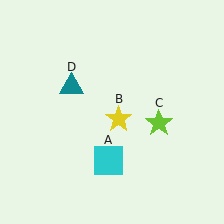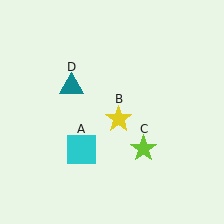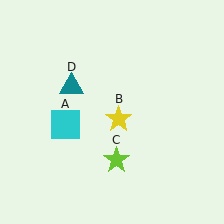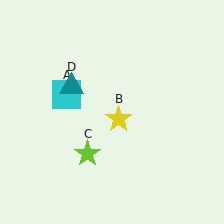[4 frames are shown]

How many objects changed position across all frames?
2 objects changed position: cyan square (object A), lime star (object C).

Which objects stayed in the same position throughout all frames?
Yellow star (object B) and teal triangle (object D) remained stationary.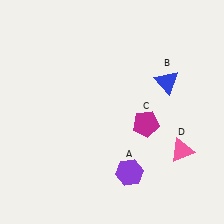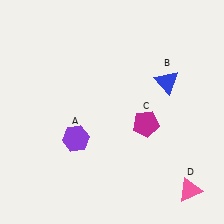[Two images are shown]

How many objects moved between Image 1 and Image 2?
2 objects moved between the two images.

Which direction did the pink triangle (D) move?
The pink triangle (D) moved down.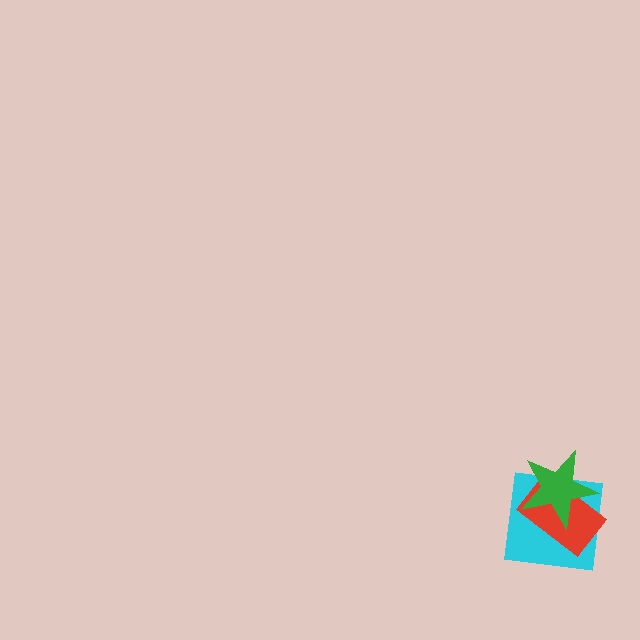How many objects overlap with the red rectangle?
2 objects overlap with the red rectangle.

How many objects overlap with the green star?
2 objects overlap with the green star.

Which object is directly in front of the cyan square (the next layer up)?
The red rectangle is directly in front of the cyan square.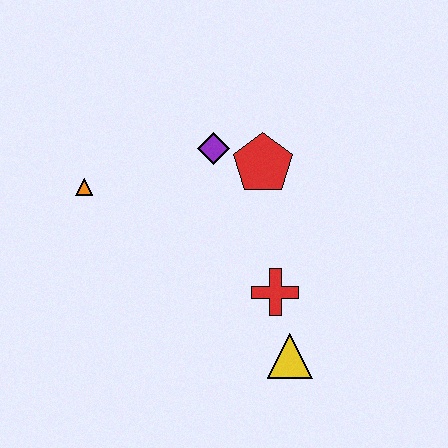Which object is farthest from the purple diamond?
The yellow triangle is farthest from the purple diamond.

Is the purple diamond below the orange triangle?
No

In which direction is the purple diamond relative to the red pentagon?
The purple diamond is to the left of the red pentagon.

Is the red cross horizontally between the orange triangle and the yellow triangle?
Yes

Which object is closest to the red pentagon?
The purple diamond is closest to the red pentagon.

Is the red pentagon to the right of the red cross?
No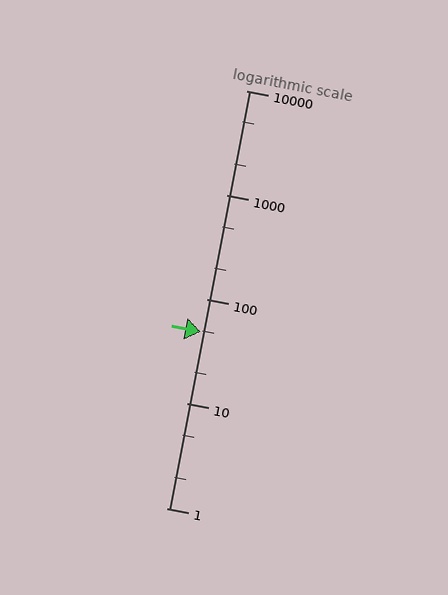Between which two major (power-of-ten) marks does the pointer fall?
The pointer is between 10 and 100.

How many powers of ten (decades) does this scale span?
The scale spans 4 decades, from 1 to 10000.